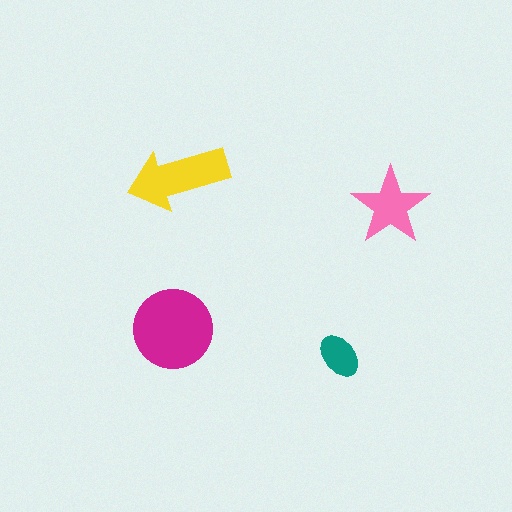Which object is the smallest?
The teal ellipse.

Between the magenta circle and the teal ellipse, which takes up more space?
The magenta circle.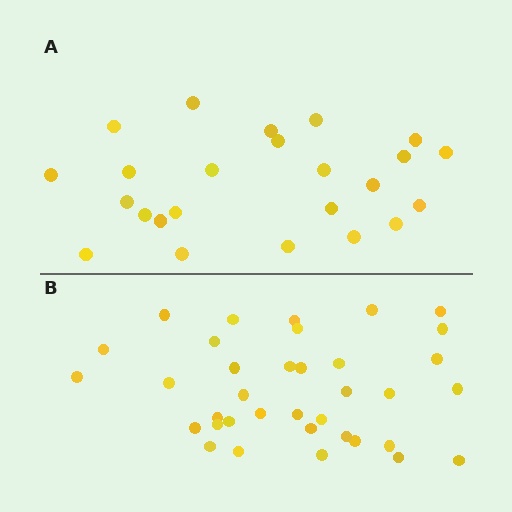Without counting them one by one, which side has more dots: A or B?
Region B (the bottom region) has more dots.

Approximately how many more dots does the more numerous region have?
Region B has roughly 12 or so more dots than region A.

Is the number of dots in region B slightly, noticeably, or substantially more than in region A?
Region B has substantially more. The ratio is roughly 1.5 to 1.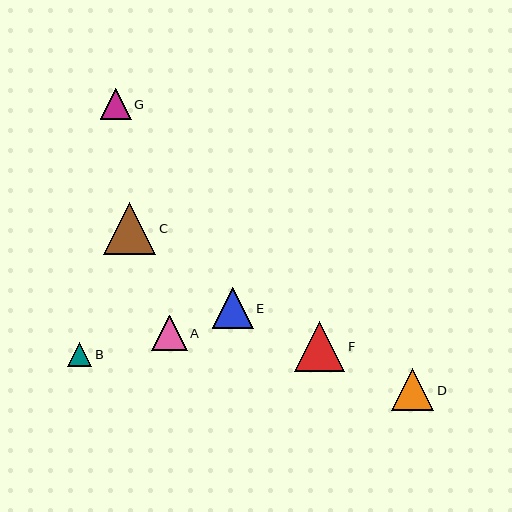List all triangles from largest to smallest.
From largest to smallest: C, F, D, E, A, G, B.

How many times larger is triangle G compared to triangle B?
Triangle G is approximately 1.3 times the size of triangle B.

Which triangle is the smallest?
Triangle B is the smallest with a size of approximately 24 pixels.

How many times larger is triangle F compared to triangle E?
Triangle F is approximately 1.2 times the size of triangle E.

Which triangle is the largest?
Triangle C is the largest with a size of approximately 52 pixels.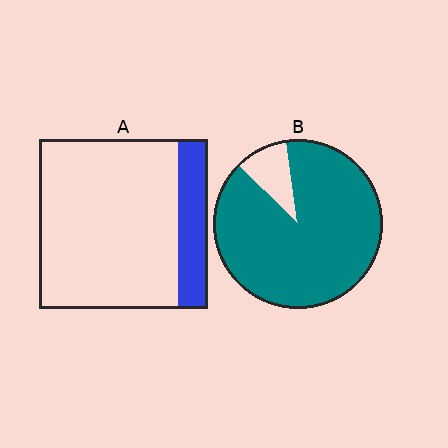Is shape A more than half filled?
No.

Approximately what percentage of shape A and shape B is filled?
A is approximately 20% and B is approximately 90%.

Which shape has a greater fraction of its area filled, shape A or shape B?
Shape B.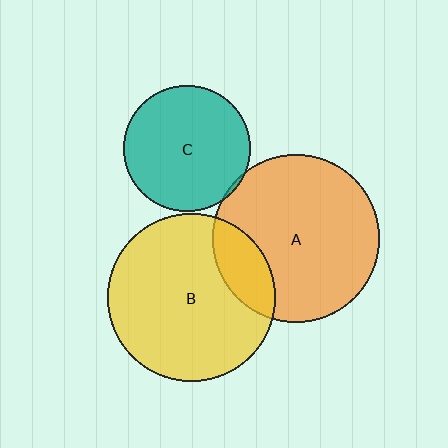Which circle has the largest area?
Circle B (yellow).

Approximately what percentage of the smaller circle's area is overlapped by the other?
Approximately 20%.